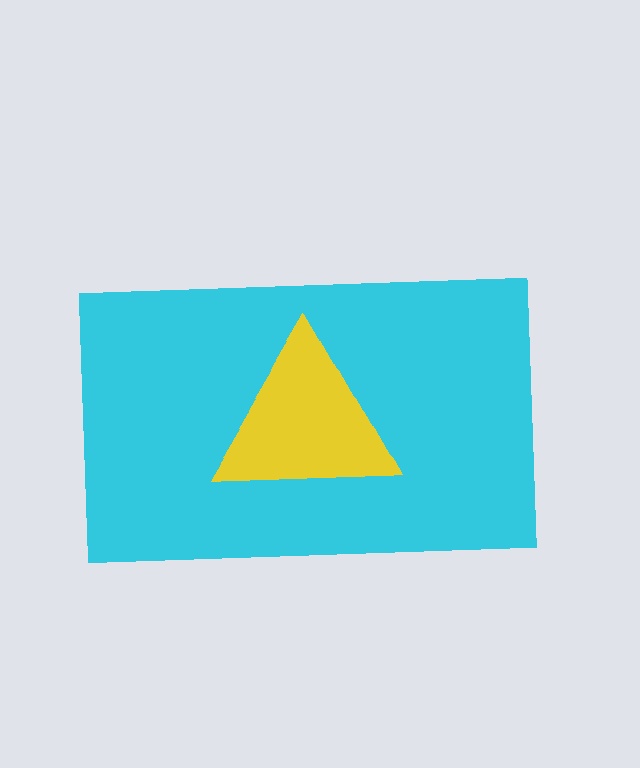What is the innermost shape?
The yellow triangle.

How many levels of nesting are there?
2.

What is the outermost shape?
The cyan rectangle.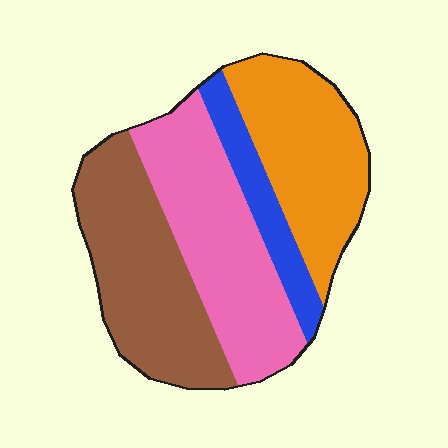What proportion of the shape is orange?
Orange takes up about one quarter (1/4) of the shape.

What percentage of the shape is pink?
Pink covers 31% of the shape.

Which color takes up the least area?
Blue, at roughly 10%.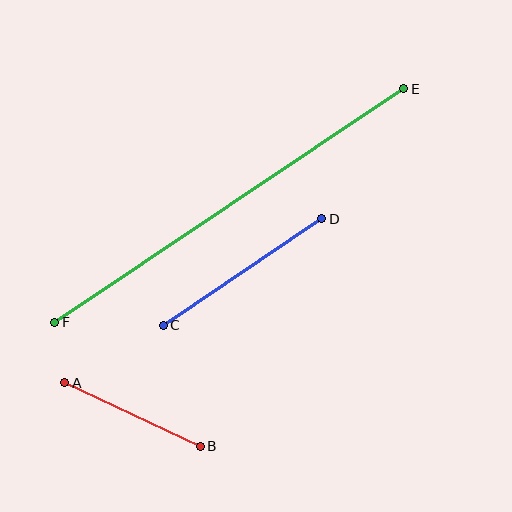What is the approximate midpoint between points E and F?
The midpoint is at approximately (229, 206) pixels.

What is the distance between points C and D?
The distance is approximately 191 pixels.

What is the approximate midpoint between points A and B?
The midpoint is at approximately (133, 414) pixels.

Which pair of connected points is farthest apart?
Points E and F are farthest apart.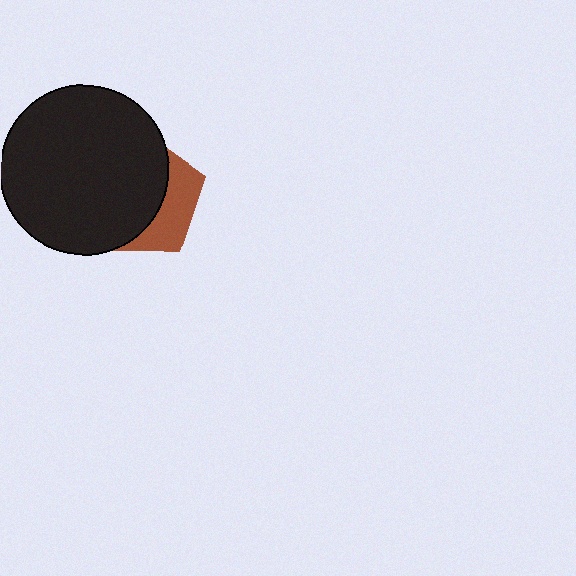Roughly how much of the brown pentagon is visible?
A small part of it is visible (roughly 34%).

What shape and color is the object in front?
The object in front is a black circle.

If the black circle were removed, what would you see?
You would see the complete brown pentagon.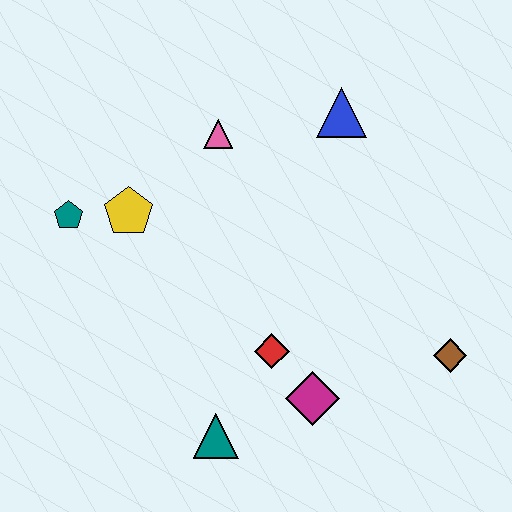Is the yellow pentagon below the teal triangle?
No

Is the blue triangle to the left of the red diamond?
No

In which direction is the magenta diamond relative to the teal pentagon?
The magenta diamond is to the right of the teal pentagon.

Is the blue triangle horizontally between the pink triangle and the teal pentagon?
No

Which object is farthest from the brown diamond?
The teal pentagon is farthest from the brown diamond.